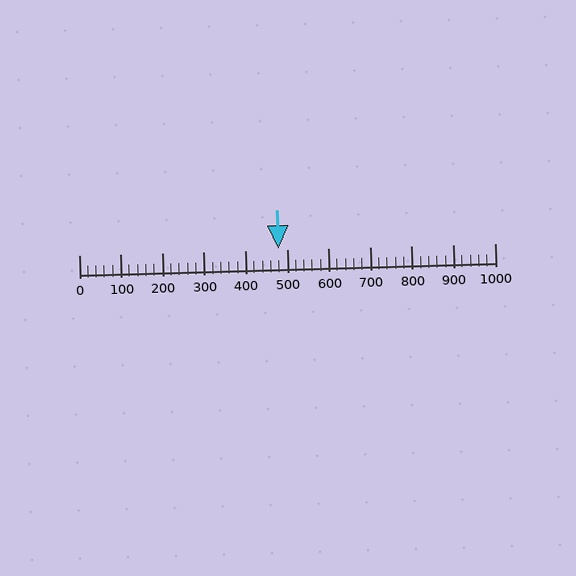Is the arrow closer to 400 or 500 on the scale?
The arrow is closer to 500.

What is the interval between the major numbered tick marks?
The major tick marks are spaced 100 units apart.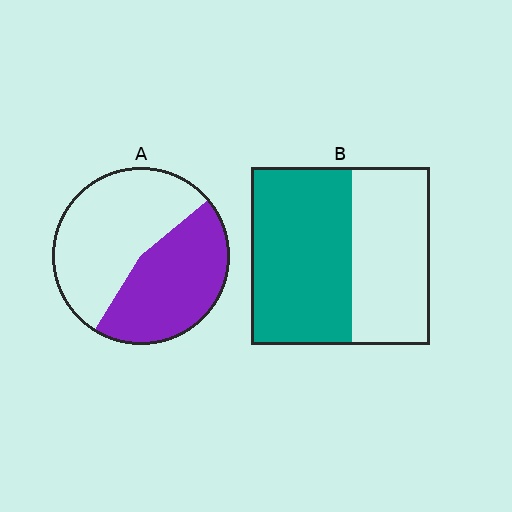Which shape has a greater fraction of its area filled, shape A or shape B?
Shape B.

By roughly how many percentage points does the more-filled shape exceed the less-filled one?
By roughly 10 percentage points (B over A).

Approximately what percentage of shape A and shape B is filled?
A is approximately 45% and B is approximately 55%.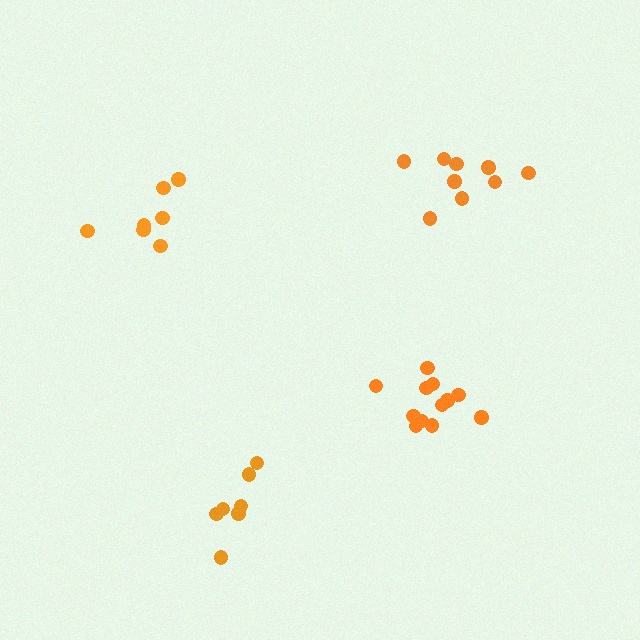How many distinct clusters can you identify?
There are 4 distinct clusters.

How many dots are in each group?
Group 1: 7 dots, Group 2: 9 dots, Group 3: 12 dots, Group 4: 7 dots (35 total).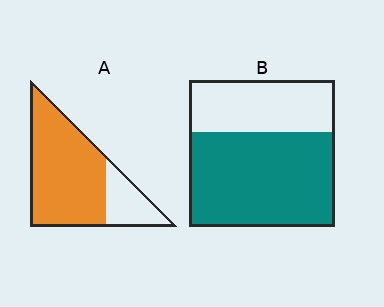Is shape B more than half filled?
Yes.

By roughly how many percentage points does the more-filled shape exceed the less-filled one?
By roughly 10 percentage points (A over B).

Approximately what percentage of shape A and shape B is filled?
A is approximately 75% and B is approximately 65%.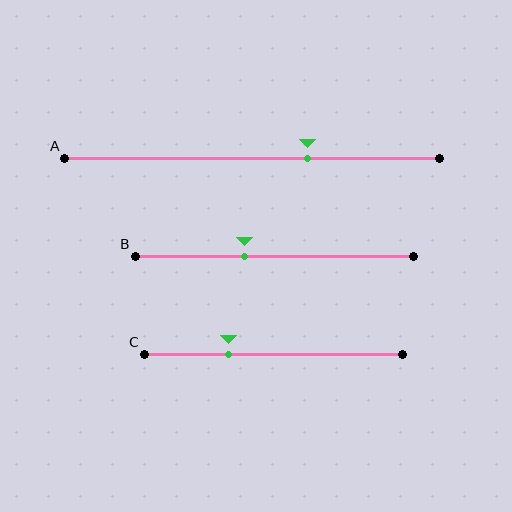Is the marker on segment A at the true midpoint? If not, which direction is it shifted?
No, the marker on segment A is shifted to the right by about 15% of the segment length.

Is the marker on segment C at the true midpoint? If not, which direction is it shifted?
No, the marker on segment C is shifted to the left by about 18% of the segment length.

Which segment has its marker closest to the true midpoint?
Segment B has its marker closest to the true midpoint.